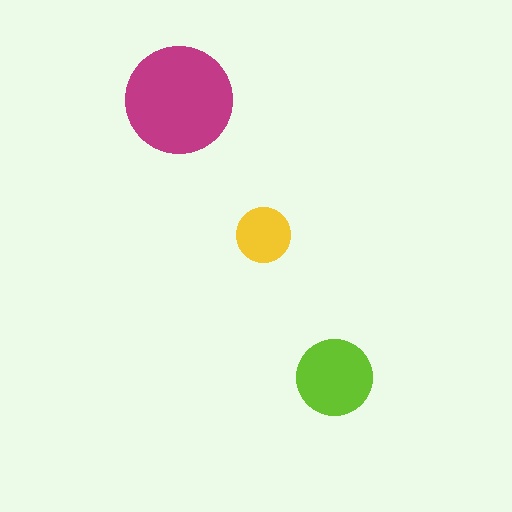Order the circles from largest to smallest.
the magenta one, the lime one, the yellow one.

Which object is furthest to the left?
The magenta circle is leftmost.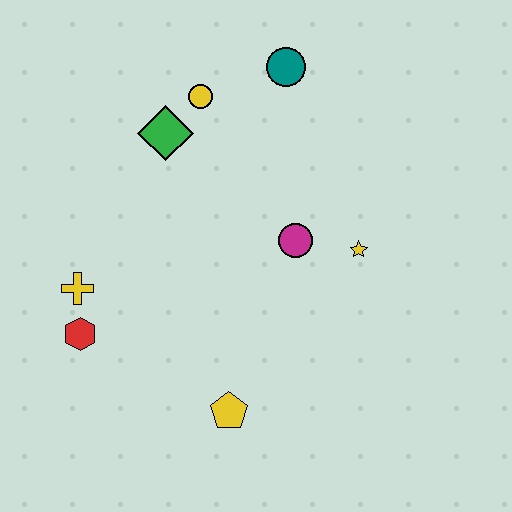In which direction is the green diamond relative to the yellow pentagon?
The green diamond is above the yellow pentagon.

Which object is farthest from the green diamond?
The yellow pentagon is farthest from the green diamond.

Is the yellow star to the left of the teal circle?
No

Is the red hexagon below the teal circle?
Yes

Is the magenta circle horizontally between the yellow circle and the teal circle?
No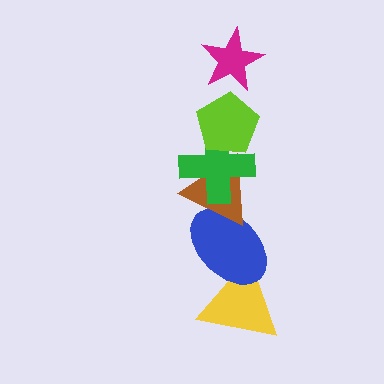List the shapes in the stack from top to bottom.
From top to bottom: the magenta star, the lime pentagon, the green cross, the brown triangle, the blue ellipse, the yellow triangle.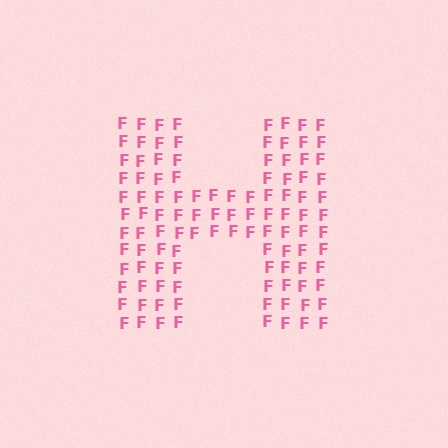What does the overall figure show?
The overall figure shows the letter H.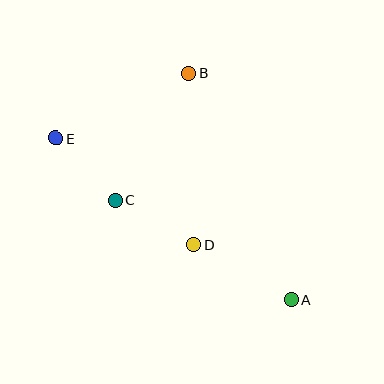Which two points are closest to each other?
Points C and E are closest to each other.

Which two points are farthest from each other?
Points A and E are farthest from each other.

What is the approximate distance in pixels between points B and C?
The distance between B and C is approximately 147 pixels.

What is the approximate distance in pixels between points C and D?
The distance between C and D is approximately 90 pixels.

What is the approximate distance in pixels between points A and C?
The distance between A and C is approximately 202 pixels.